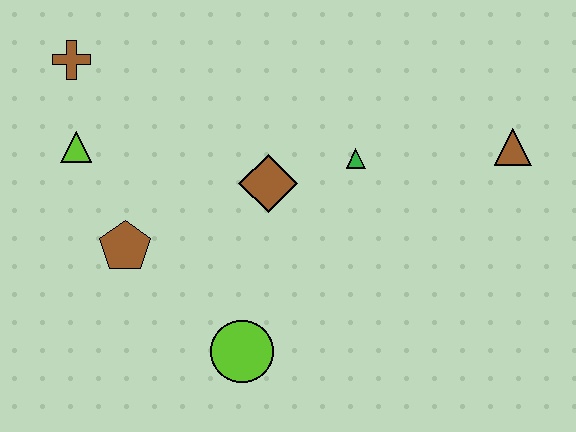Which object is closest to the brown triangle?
The green triangle is closest to the brown triangle.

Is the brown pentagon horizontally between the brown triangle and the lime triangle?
Yes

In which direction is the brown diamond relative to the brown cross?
The brown diamond is to the right of the brown cross.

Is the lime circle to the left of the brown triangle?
Yes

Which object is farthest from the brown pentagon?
The brown triangle is farthest from the brown pentagon.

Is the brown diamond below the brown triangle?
Yes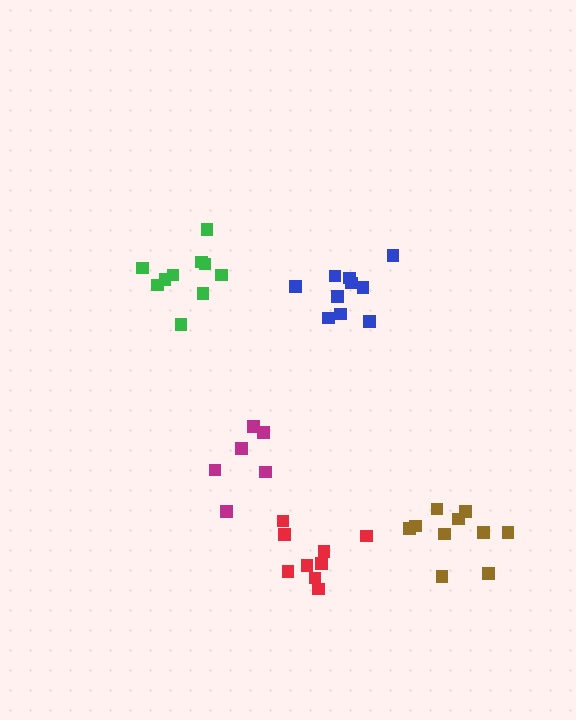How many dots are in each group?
Group 1: 10 dots, Group 2: 10 dots, Group 3: 6 dots, Group 4: 10 dots, Group 5: 9 dots (45 total).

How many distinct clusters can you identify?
There are 5 distinct clusters.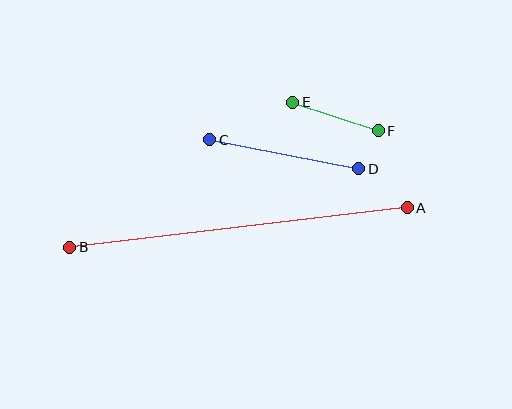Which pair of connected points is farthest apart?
Points A and B are farthest apart.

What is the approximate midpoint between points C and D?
The midpoint is at approximately (284, 154) pixels.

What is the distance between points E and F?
The distance is approximately 90 pixels.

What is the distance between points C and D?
The distance is approximately 152 pixels.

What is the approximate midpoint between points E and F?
The midpoint is at approximately (335, 116) pixels.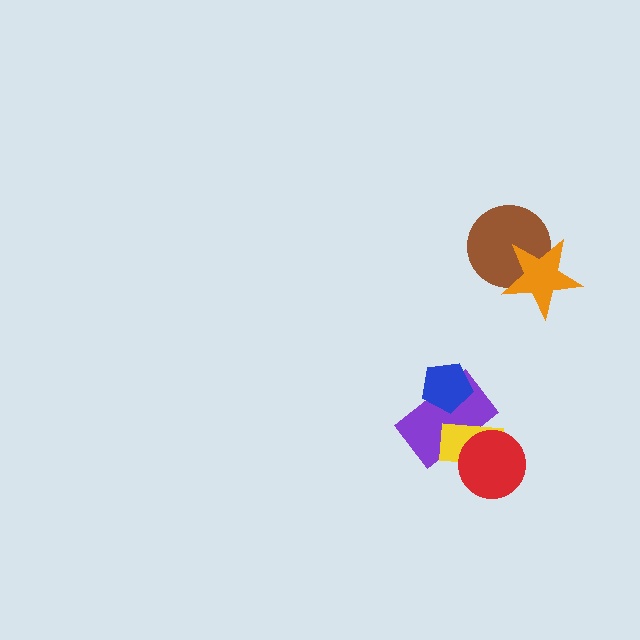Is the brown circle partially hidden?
Yes, it is partially covered by another shape.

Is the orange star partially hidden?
No, no other shape covers it.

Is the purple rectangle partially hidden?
Yes, it is partially covered by another shape.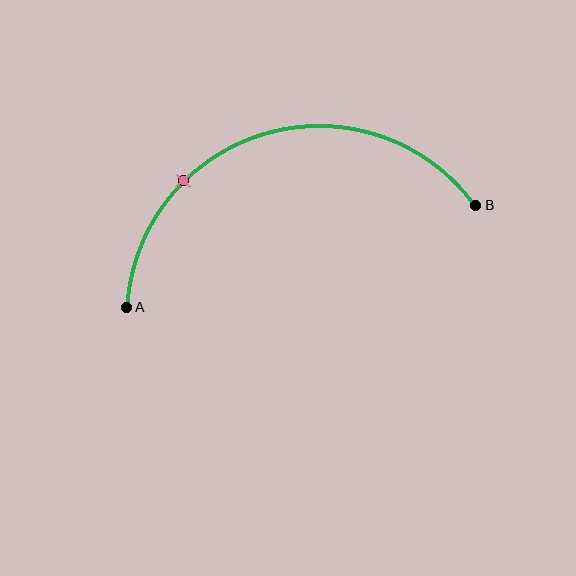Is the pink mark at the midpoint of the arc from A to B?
No. The pink mark lies on the arc but is closer to endpoint A. The arc midpoint would be at the point on the curve equidistant along the arc from both A and B.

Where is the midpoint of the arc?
The arc midpoint is the point on the curve farthest from the straight line joining A and B. It sits above that line.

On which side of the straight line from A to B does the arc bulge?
The arc bulges above the straight line connecting A and B.